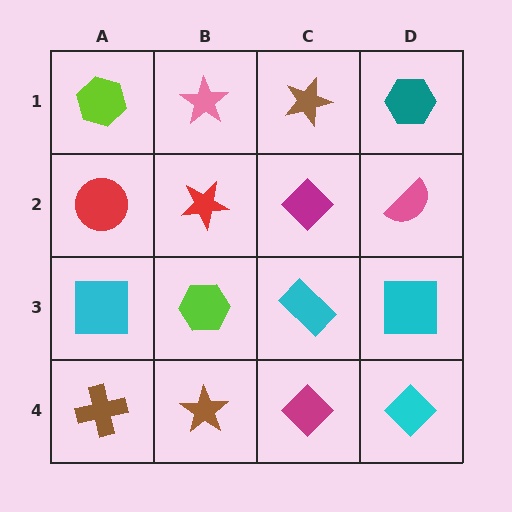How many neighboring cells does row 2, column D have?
3.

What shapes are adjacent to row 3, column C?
A magenta diamond (row 2, column C), a magenta diamond (row 4, column C), a lime hexagon (row 3, column B), a cyan square (row 3, column D).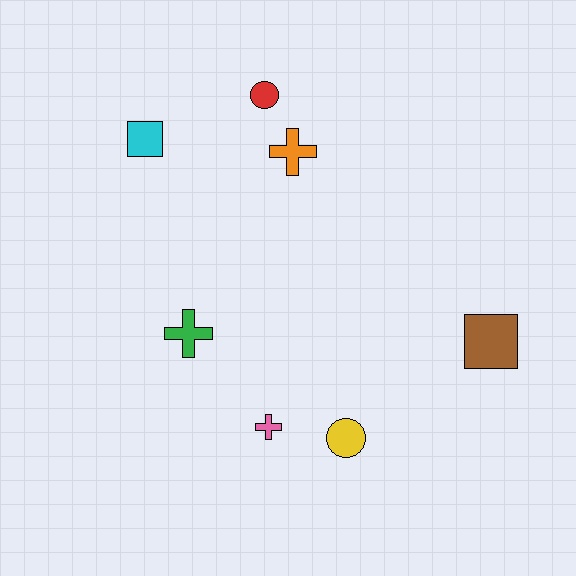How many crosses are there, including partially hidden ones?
There are 3 crosses.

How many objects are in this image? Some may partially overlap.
There are 7 objects.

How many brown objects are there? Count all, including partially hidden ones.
There is 1 brown object.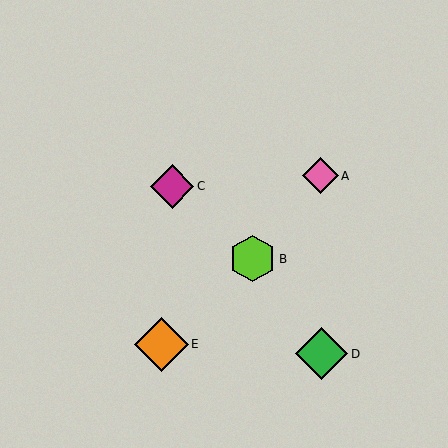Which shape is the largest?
The orange diamond (labeled E) is the largest.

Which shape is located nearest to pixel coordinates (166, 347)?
The orange diamond (labeled E) at (161, 344) is nearest to that location.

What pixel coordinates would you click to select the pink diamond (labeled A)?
Click at (320, 176) to select the pink diamond A.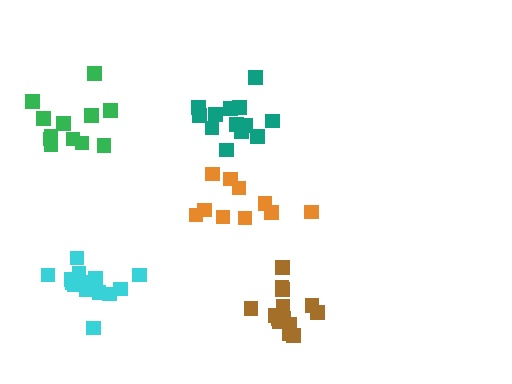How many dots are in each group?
Group 1: 14 dots, Group 2: 10 dots, Group 3: 14 dots, Group 4: 12 dots, Group 5: 13 dots (63 total).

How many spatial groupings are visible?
There are 5 spatial groupings.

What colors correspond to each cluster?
The clusters are colored: brown, orange, cyan, green, teal.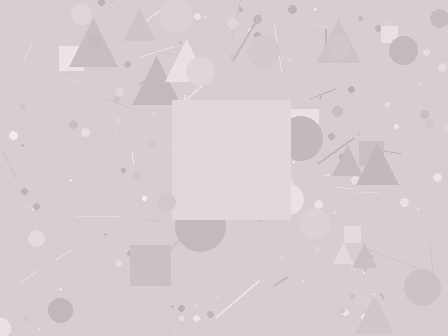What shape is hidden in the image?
A square is hidden in the image.